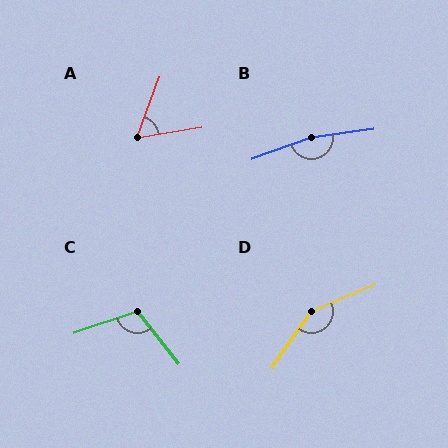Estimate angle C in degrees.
Approximately 110 degrees.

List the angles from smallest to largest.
A (61°), C (110°), D (148°), B (168°).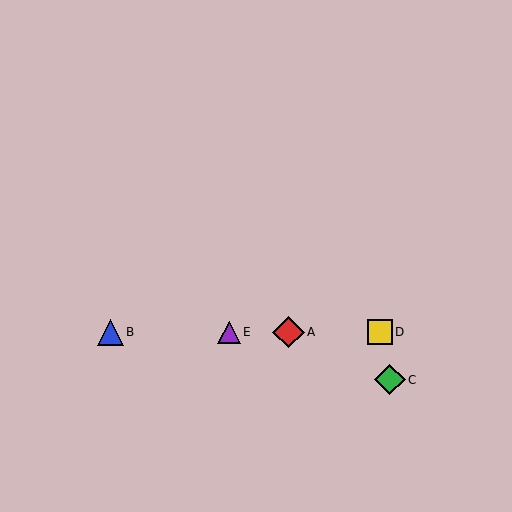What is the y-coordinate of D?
Object D is at y≈332.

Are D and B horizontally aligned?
Yes, both are at y≈332.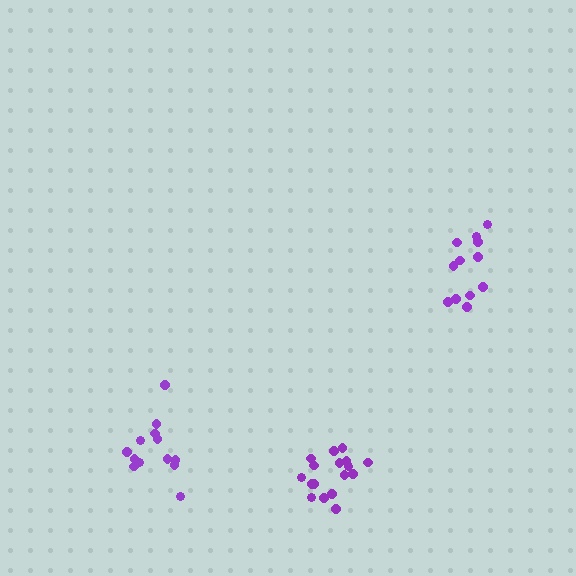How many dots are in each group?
Group 1: 13 dots, Group 2: 12 dots, Group 3: 17 dots (42 total).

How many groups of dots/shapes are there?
There are 3 groups.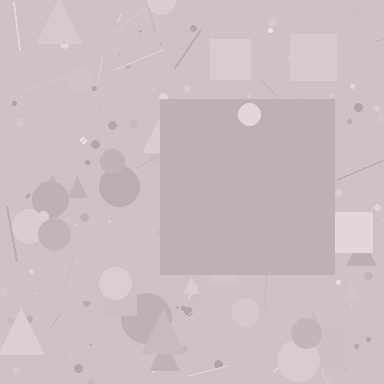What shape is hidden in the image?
A square is hidden in the image.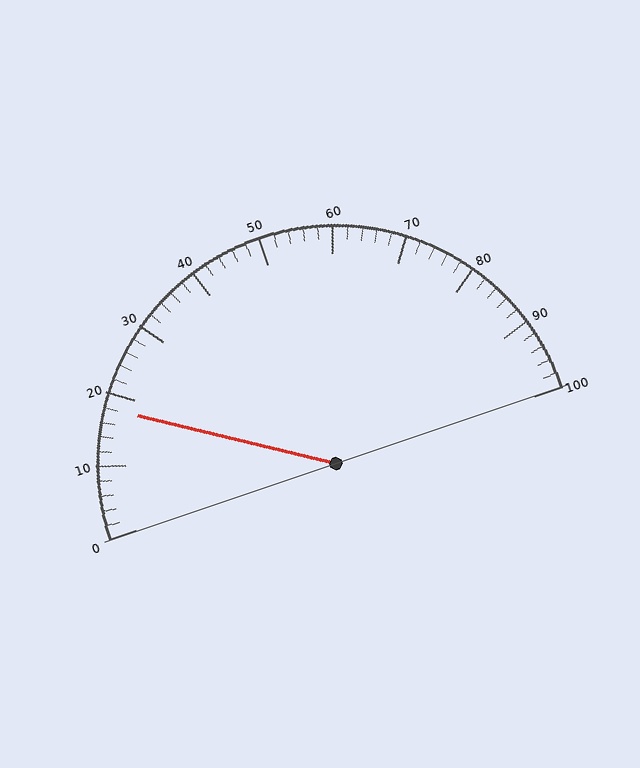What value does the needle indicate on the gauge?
The needle indicates approximately 18.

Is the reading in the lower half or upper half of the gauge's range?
The reading is in the lower half of the range (0 to 100).